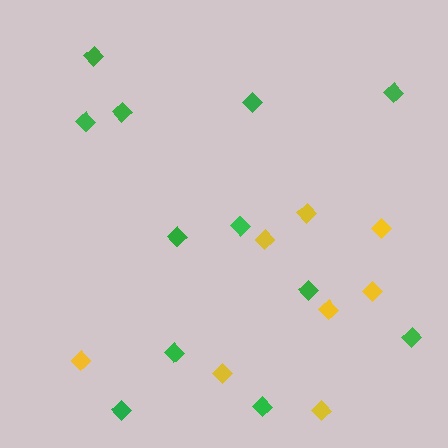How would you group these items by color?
There are 2 groups: one group of yellow diamonds (8) and one group of green diamonds (12).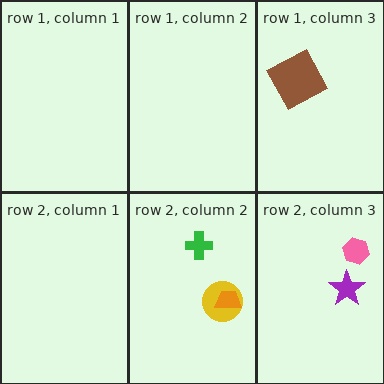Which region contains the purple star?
The row 2, column 3 region.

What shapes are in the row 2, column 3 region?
The pink hexagon, the purple star.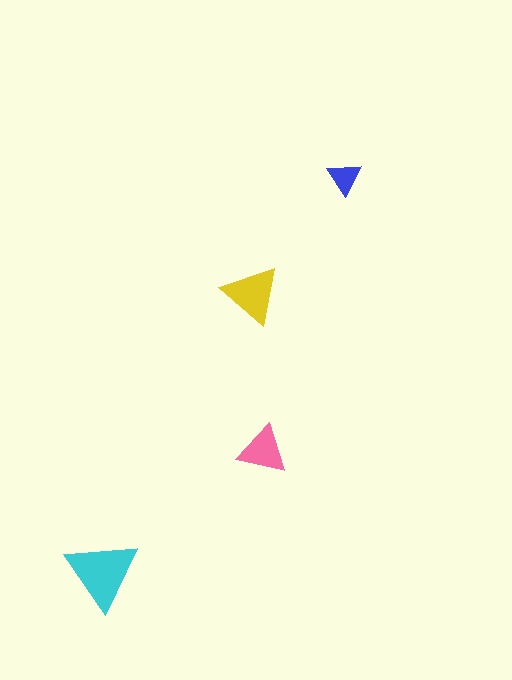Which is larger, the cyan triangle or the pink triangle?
The cyan one.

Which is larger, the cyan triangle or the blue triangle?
The cyan one.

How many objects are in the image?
There are 4 objects in the image.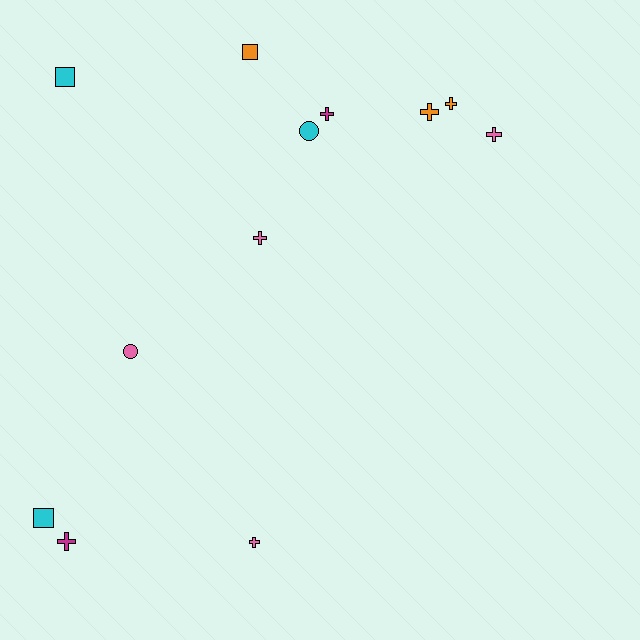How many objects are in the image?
There are 12 objects.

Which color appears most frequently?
Pink, with 4 objects.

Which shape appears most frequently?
Cross, with 7 objects.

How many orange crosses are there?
There are 2 orange crosses.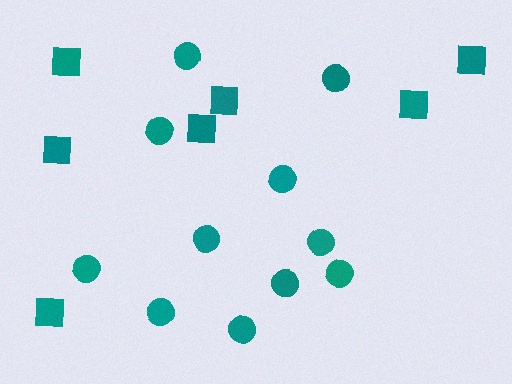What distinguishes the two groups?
There are 2 groups: one group of circles (11) and one group of squares (7).